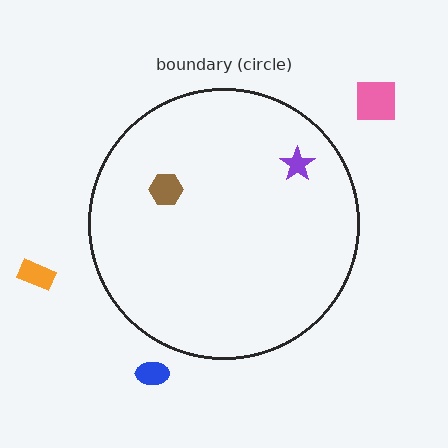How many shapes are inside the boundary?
2 inside, 3 outside.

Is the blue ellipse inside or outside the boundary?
Outside.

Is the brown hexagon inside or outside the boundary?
Inside.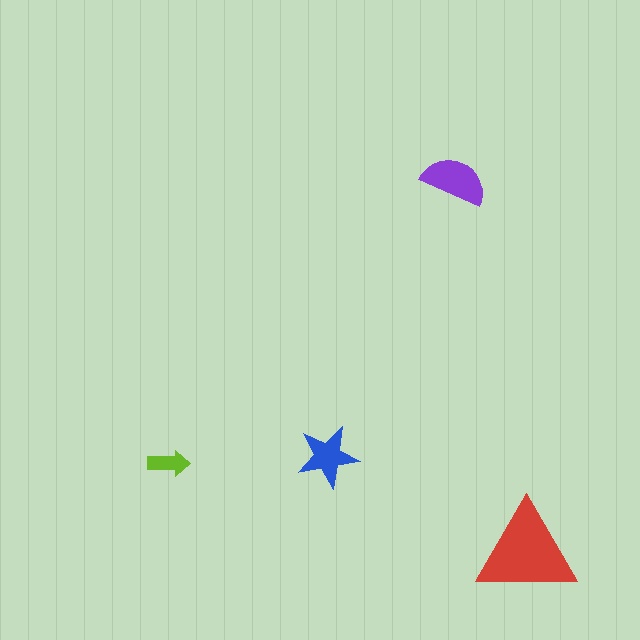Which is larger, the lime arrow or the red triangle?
The red triangle.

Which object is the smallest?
The lime arrow.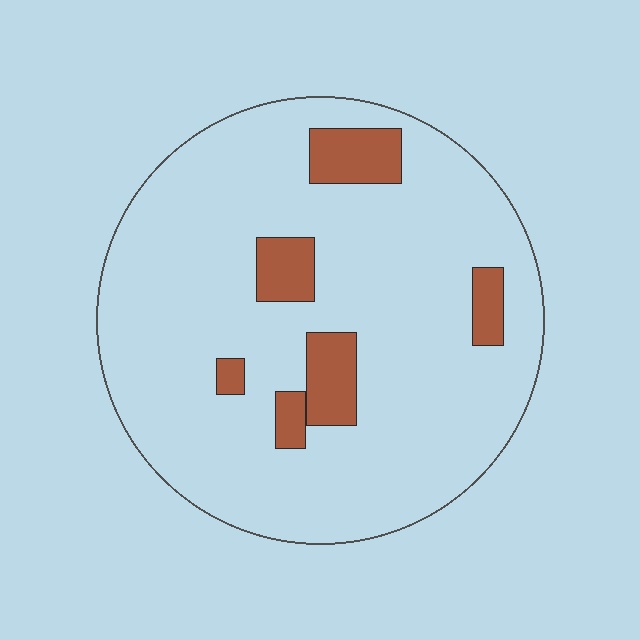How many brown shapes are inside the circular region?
6.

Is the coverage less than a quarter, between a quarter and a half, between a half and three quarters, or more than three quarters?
Less than a quarter.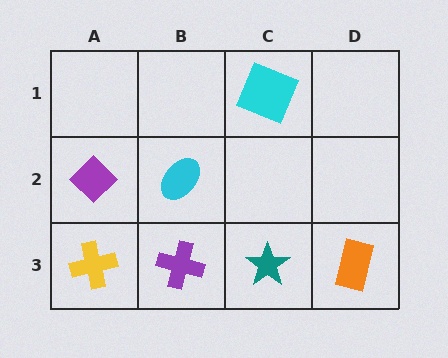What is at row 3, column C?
A teal star.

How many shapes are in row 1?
1 shape.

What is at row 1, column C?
A cyan square.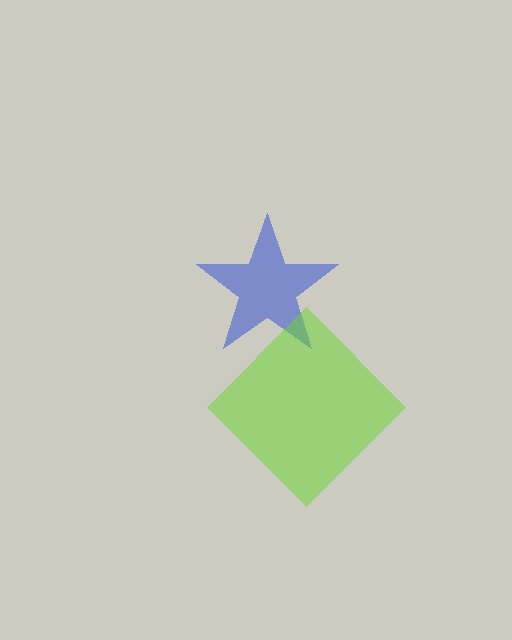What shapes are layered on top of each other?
The layered shapes are: a blue star, a lime diamond.